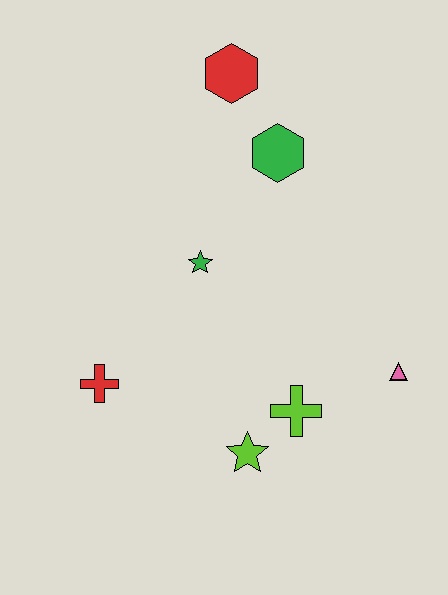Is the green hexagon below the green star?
No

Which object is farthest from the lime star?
The red hexagon is farthest from the lime star.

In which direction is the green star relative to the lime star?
The green star is above the lime star.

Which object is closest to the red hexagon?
The green hexagon is closest to the red hexagon.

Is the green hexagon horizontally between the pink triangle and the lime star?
Yes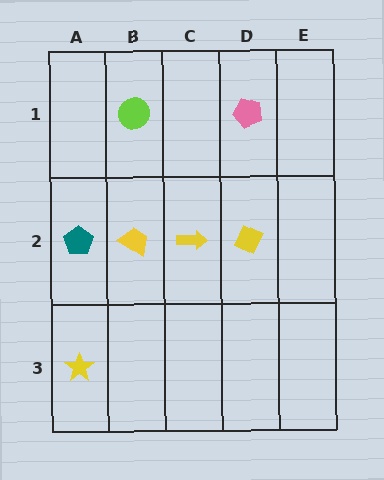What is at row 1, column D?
A pink pentagon.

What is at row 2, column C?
A yellow arrow.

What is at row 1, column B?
A lime circle.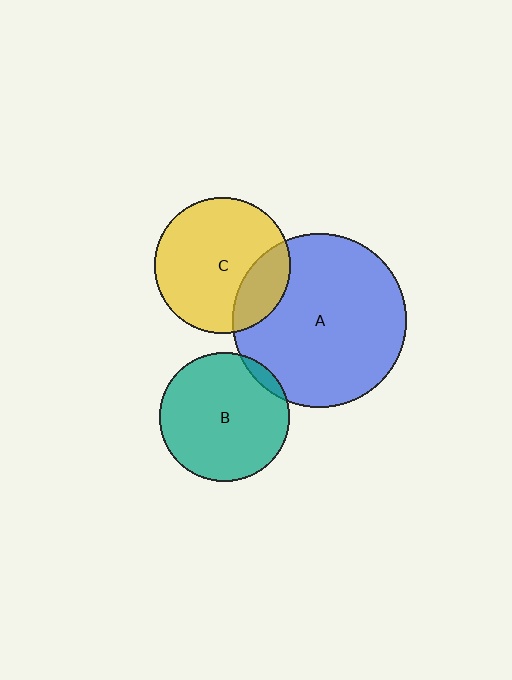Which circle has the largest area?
Circle A (blue).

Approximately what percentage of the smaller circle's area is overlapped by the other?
Approximately 5%.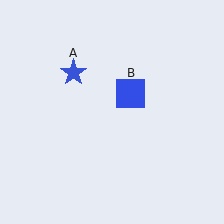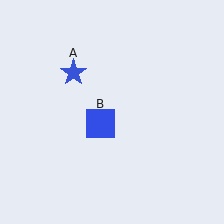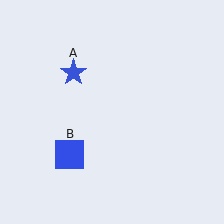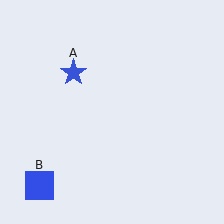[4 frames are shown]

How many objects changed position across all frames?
1 object changed position: blue square (object B).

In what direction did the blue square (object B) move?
The blue square (object B) moved down and to the left.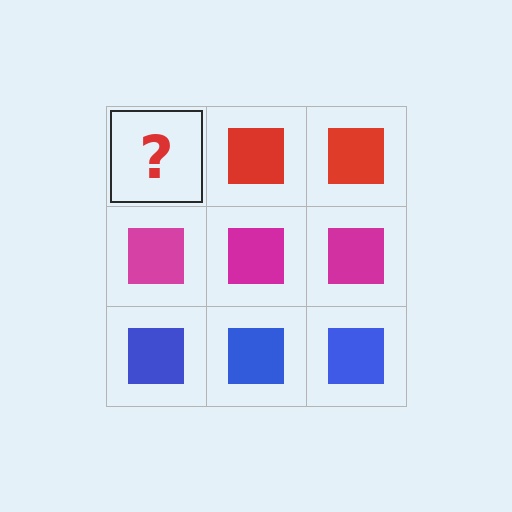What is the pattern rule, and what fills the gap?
The rule is that each row has a consistent color. The gap should be filled with a red square.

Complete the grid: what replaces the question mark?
The question mark should be replaced with a red square.